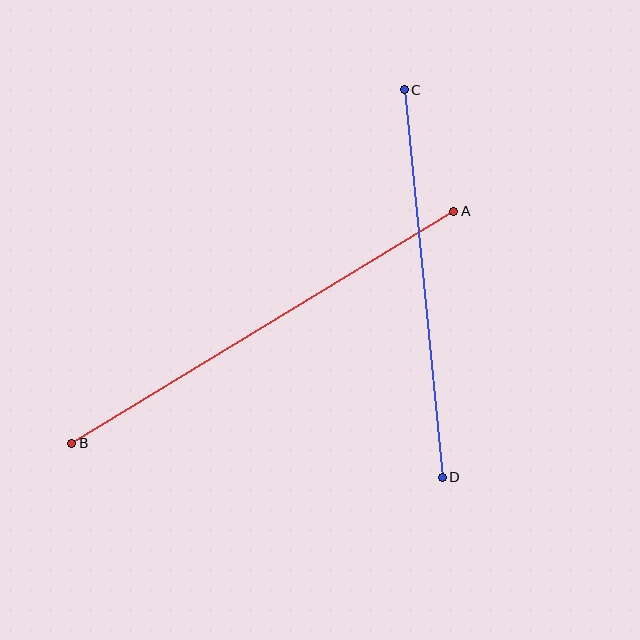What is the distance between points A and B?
The distance is approximately 447 pixels.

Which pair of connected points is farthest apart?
Points A and B are farthest apart.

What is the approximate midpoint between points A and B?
The midpoint is at approximately (263, 327) pixels.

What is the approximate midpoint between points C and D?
The midpoint is at approximately (423, 283) pixels.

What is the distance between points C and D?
The distance is approximately 389 pixels.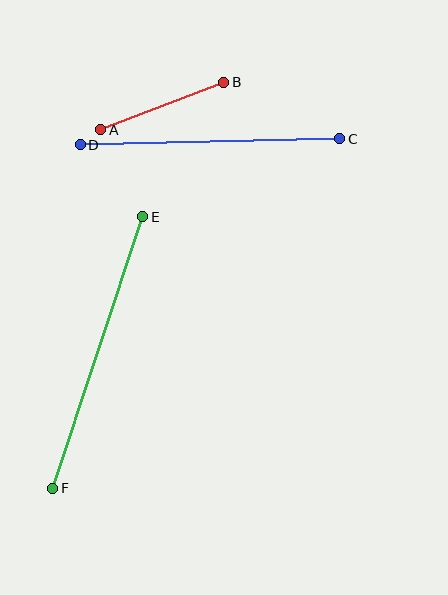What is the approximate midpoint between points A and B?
The midpoint is at approximately (162, 106) pixels.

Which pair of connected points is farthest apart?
Points E and F are farthest apart.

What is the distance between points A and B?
The distance is approximately 132 pixels.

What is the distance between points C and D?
The distance is approximately 260 pixels.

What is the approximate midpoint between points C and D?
The midpoint is at approximately (210, 142) pixels.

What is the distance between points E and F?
The distance is approximately 286 pixels.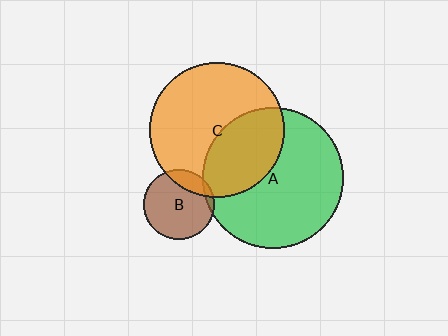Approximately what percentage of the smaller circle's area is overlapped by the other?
Approximately 20%.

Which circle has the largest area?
Circle A (green).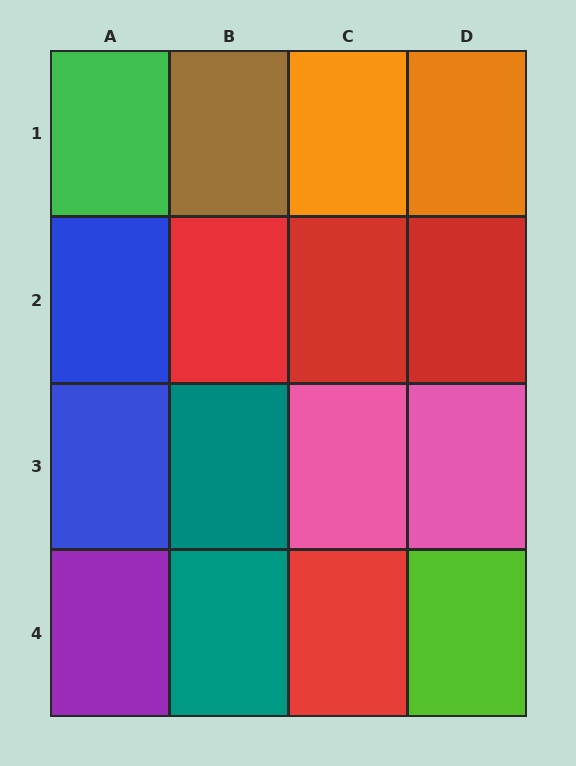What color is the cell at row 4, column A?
Purple.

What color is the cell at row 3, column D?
Pink.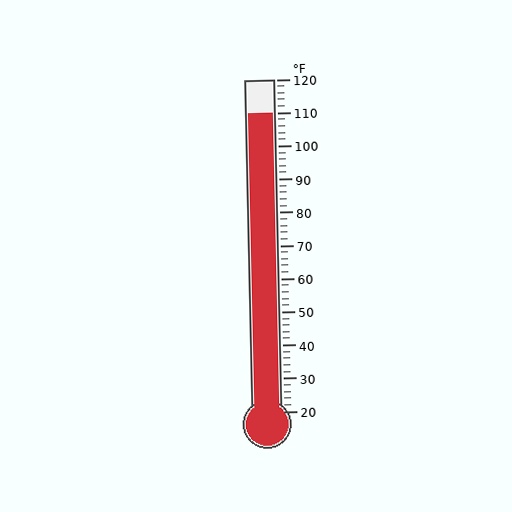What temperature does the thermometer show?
The thermometer shows approximately 110°F.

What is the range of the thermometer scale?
The thermometer scale ranges from 20°F to 120°F.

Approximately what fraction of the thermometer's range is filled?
The thermometer is filled to approximately 90% of its range.